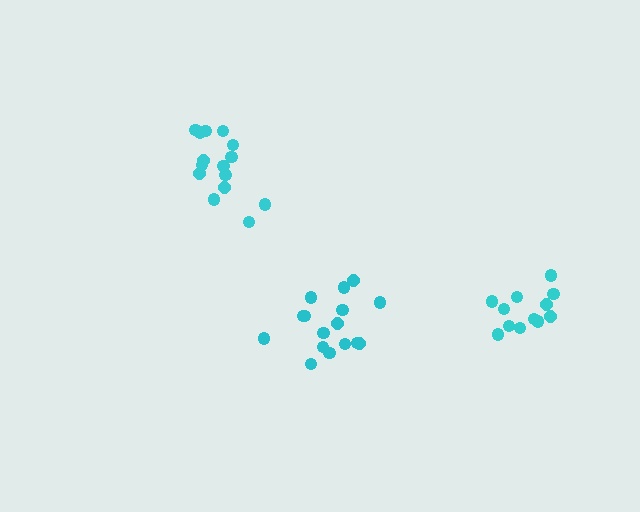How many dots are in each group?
Group 1: 16 dots, Group 2: 12 dots, Group 3: 15 dots (43 total).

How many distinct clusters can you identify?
There are 3 distinct clusters.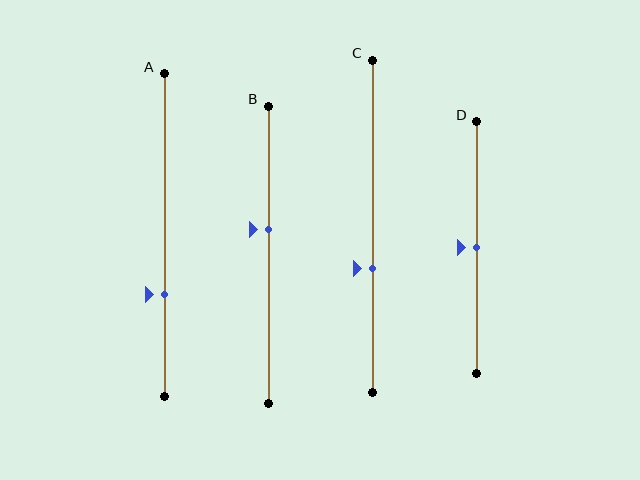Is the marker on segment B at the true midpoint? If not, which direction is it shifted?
No, the marker on segment B is shifted upward by about 9% of the segment length.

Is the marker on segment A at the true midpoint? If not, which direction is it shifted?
No, the marker on segment A is shifted downward by about 18% of the segment length.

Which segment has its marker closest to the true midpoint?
Segment D has its marker closest to the true midpoint.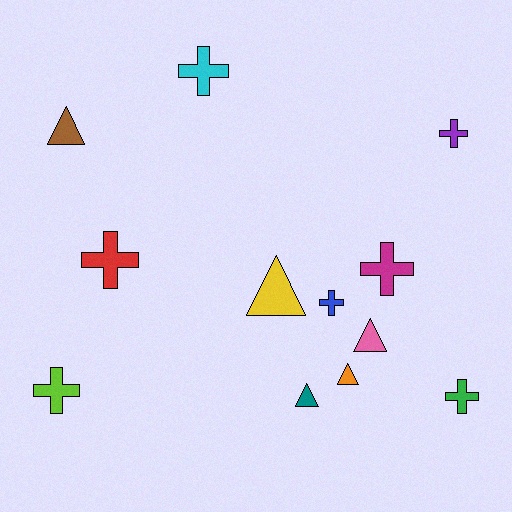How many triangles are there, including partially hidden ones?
There are 5 triangles.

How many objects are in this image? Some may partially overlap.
There are 12 objects.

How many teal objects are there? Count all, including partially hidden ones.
There is 1 teal object.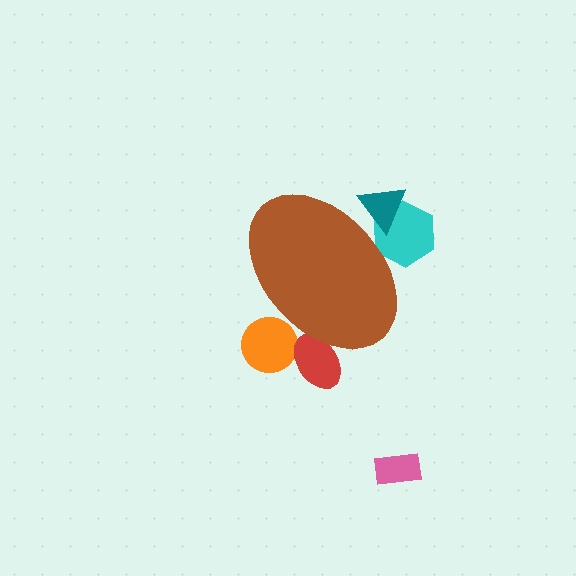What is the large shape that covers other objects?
A brown ellipse.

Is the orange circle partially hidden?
Yes, the orange circle is partially hidden behind the brown ellipse.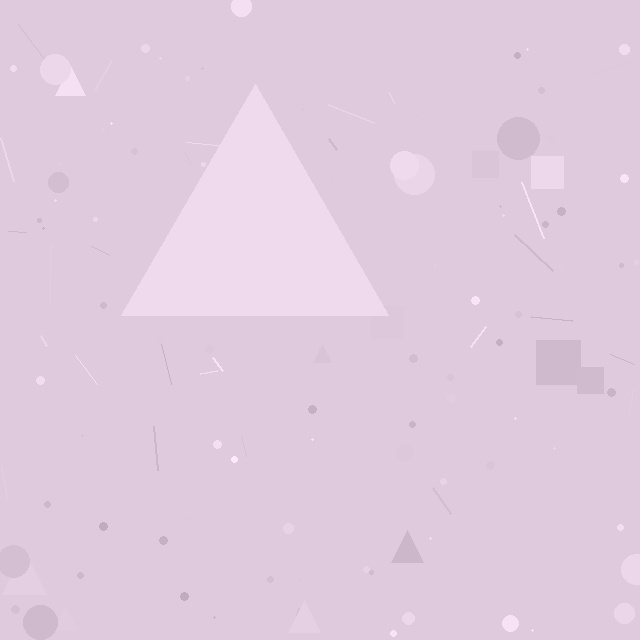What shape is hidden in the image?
A triangle is hidden in the image.